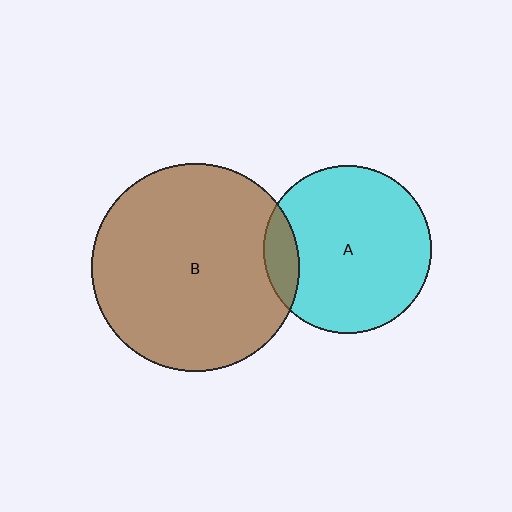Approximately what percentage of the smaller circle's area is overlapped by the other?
Approximately 10%.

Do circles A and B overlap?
Yes.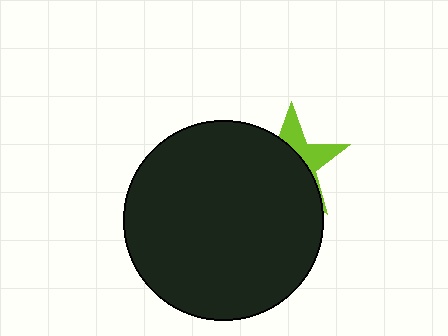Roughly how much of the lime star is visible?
A small part of it is visible (roughly 35%).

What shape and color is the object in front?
The object in front is a black circle.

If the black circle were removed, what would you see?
You would see the complete lime star.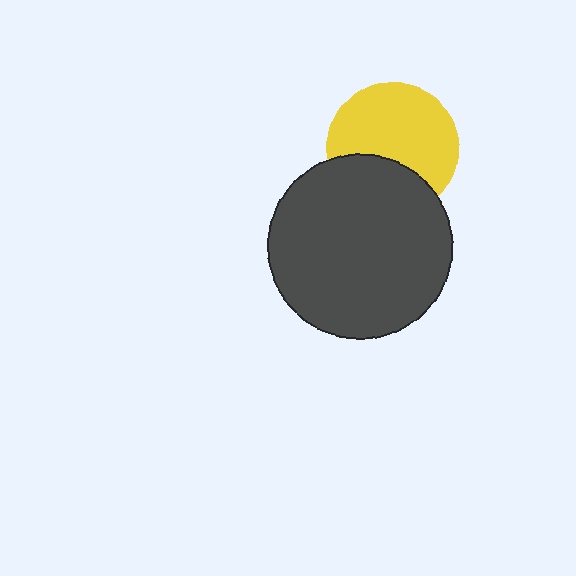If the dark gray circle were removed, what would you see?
You would see the complete yellow circle.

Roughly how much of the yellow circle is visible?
Most of it is visible (roughly 67%).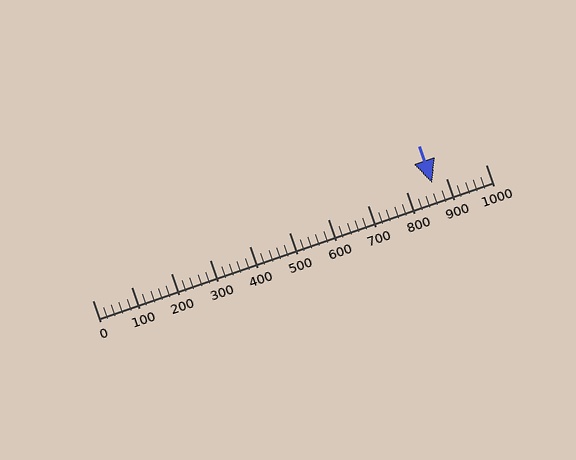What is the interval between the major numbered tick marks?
The major tick marks are spaced 100 units apart.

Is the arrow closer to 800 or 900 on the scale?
The arrow is closer to 900.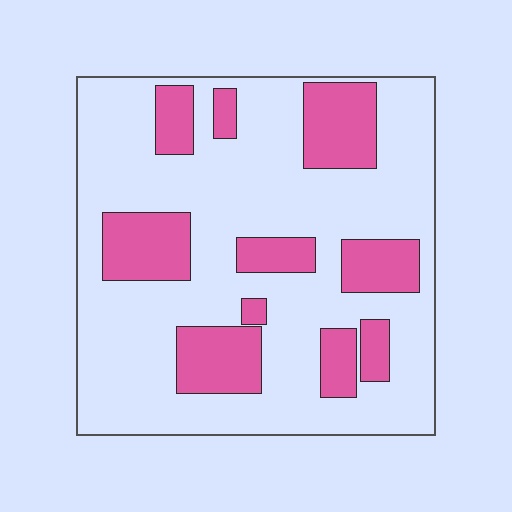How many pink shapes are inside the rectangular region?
10.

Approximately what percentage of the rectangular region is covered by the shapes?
Approximately 25%.